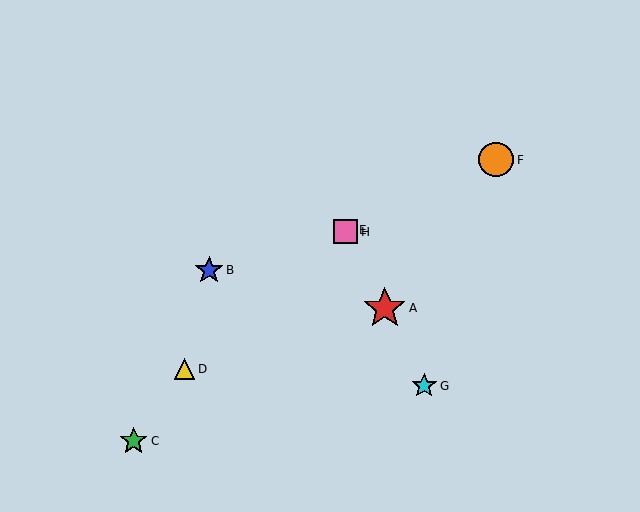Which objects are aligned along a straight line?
Objects A, E, G, H are aligned along a straight line.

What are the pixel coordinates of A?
Object A is at (385, 308).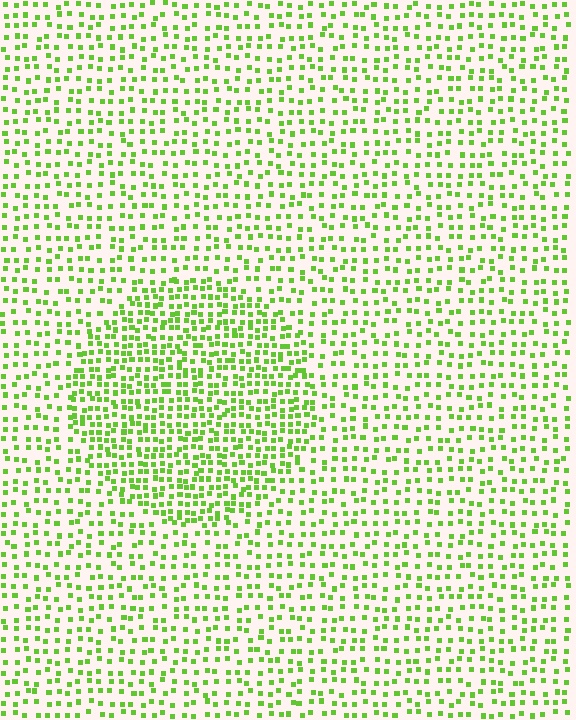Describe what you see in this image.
The image contains small lime elements arranged at two different densities. A circle-shaped region is visible where the elements are more densely packed than the surrounding area.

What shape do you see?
I see a circle.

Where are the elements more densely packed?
The elements are more densely packed inside the circle boundary.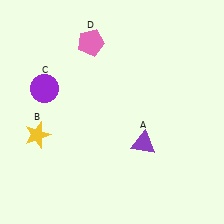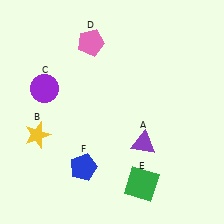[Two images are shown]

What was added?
A green square (E), a blue pentagon (F) were added in Image 2.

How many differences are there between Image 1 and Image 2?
There are 2 differences between the two images.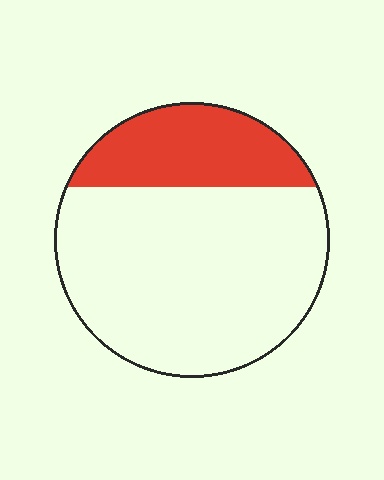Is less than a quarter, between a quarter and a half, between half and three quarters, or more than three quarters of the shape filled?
Between a quarter and a half.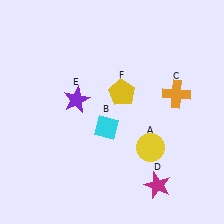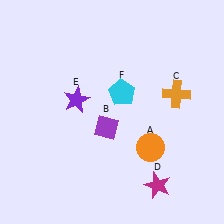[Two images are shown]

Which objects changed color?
A changed from yellow to orange. B changed from cyan to purple. F changed from yellow to cyan.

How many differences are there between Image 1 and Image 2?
There are 3 differences between the two images.